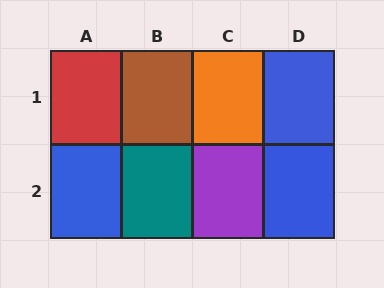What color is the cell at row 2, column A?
Blue.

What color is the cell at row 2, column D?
Blue.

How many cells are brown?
1 cell is brown.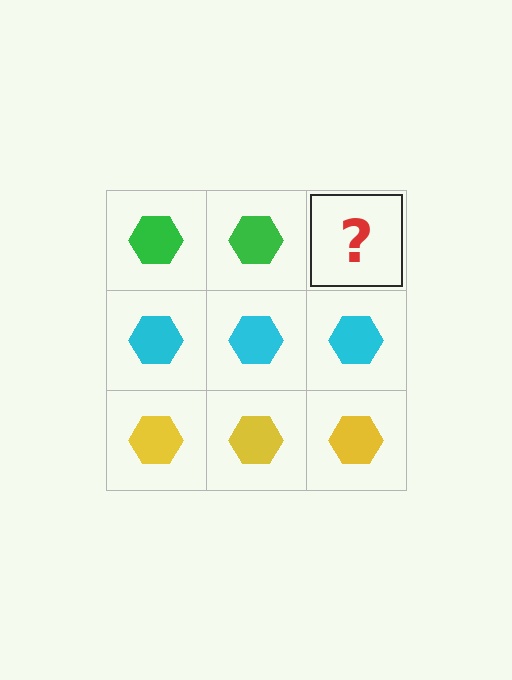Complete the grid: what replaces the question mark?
The question mark should be replaced with a green hexagon.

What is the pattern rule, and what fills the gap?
The rule is that each row has a consistent color. The gap should be filled with a green hexagon.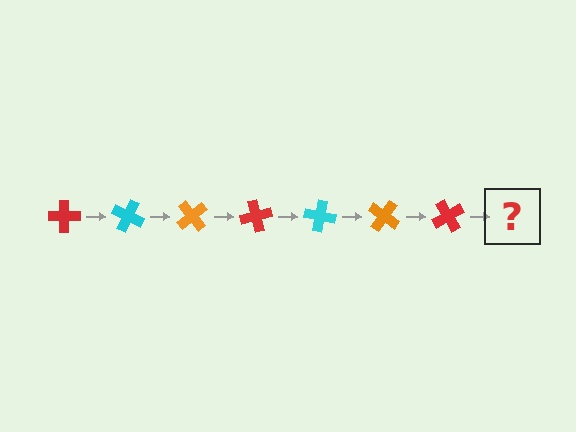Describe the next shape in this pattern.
It should be a cyan cross, rotated 175 degrees from the start.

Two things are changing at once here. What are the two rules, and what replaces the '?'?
The two rules are that it rotates 25 degrees each step and the color cycles through red, cyan, and orange. The '?' should be a cyan cross, rotated 175 degrees from the start.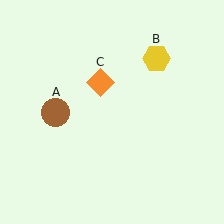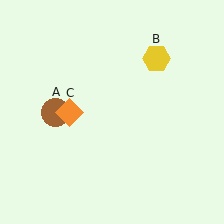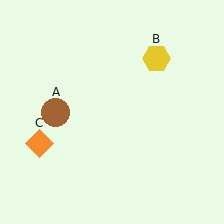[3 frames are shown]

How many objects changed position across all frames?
1 object changed position: orange diamond (object C).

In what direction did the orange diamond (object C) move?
The orange diamond (object C) moved down and to the left.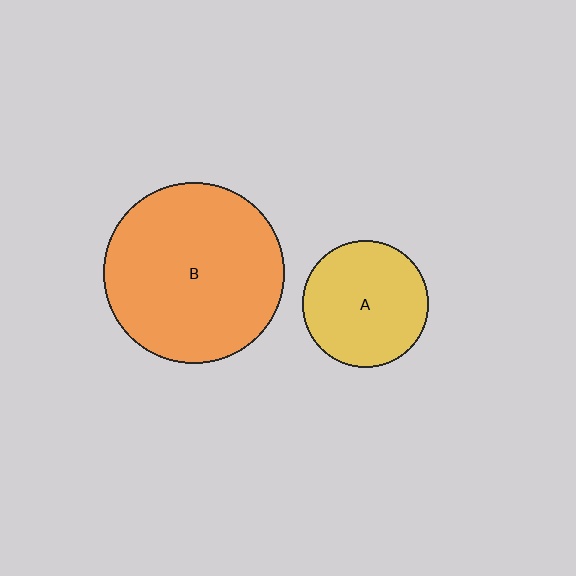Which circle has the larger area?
Circle B (orange).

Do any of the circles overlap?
No, none of the circles overlap.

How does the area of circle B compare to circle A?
Approximately 2.0 times.